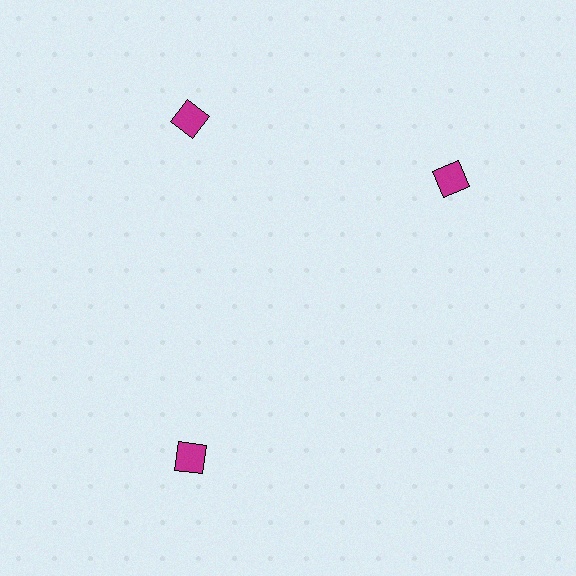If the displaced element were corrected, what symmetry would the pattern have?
It would have 3-fold rotational symmetry — the pattern would map onto itself every 120 degrees.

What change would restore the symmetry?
The symmetry would be restored by rotating it back into even spacing with its neighbors so that all 3 squares sit at equal angles and equal distance from the center.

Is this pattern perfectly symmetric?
No. The 3 magenta squares are arranged in a ring, but one element near the 3 o'clock position is rotated out of alignment along the ring, breaking the 3-fold rotational symmetry.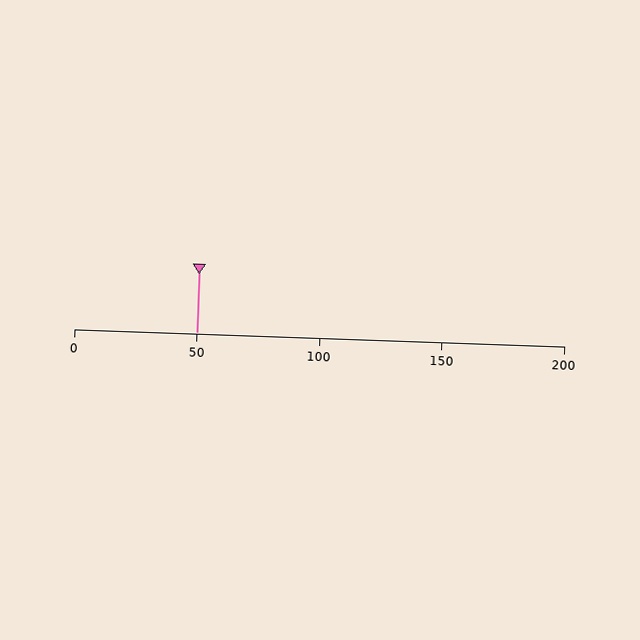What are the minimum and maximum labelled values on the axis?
The axis runs from 0 to 200.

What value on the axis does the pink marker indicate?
The marker indicates approximately 50.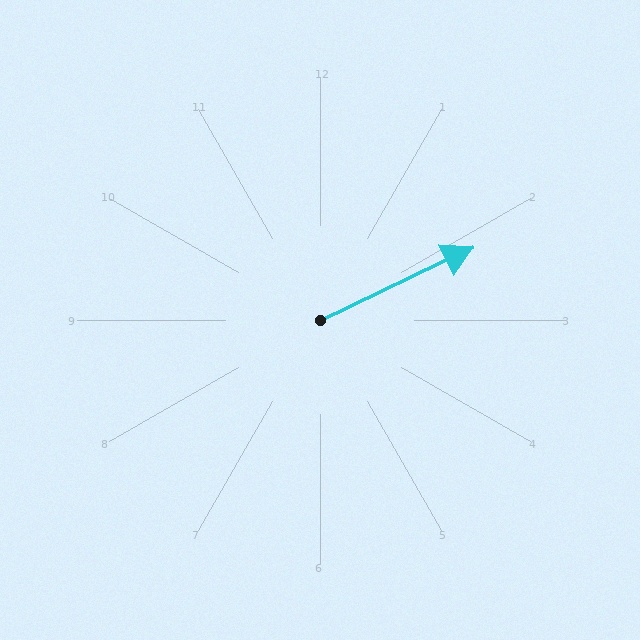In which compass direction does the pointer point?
Northeast.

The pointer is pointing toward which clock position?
Roughly 2 o'clock.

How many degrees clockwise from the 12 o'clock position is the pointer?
Approximately 65 degrees.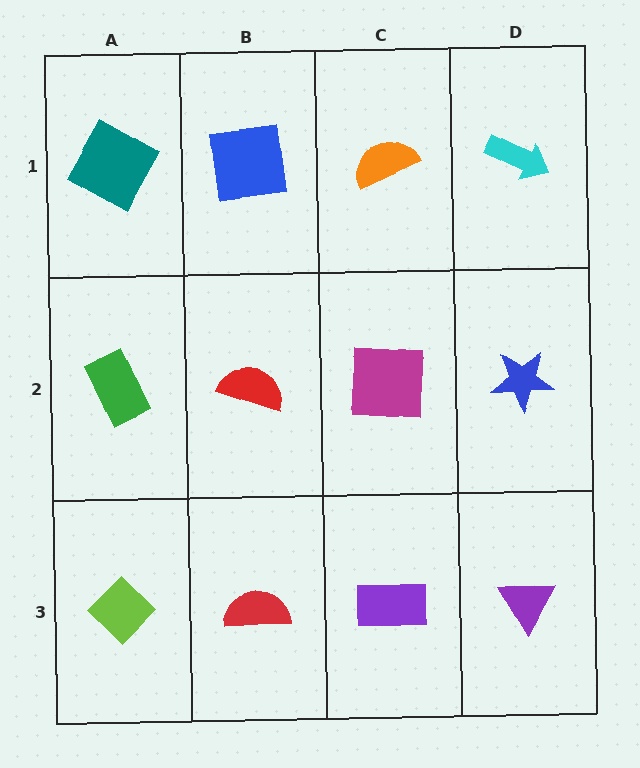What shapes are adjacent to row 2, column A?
A teal square (row 1, column A), a lime diamond (row 3, column A), a red semicircle (row 2, column B).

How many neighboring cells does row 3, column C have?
3.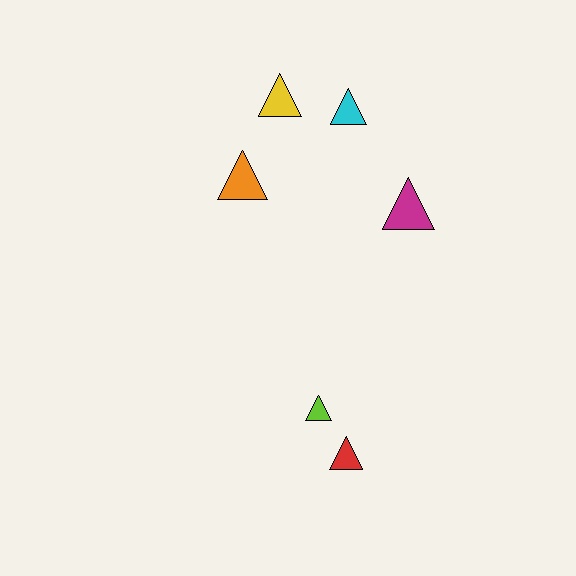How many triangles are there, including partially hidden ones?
There are 6 triangles.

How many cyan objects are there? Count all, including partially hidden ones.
There is 1 cyan object.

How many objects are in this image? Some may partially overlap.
There are 6 objects.